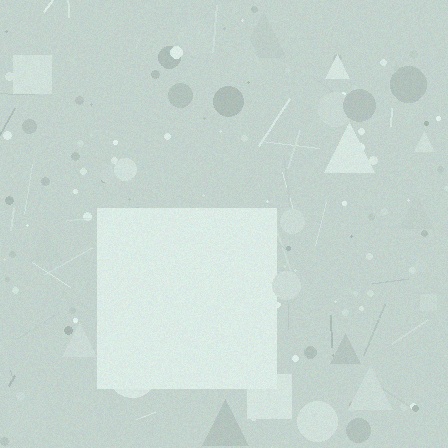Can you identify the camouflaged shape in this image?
The camouflaged shape is a square.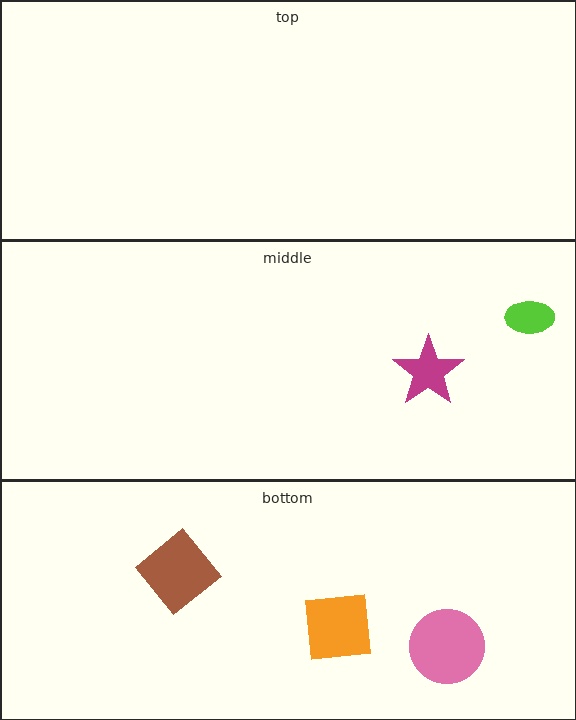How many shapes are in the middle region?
2.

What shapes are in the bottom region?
The orange square, the brown diamond, the pink circle.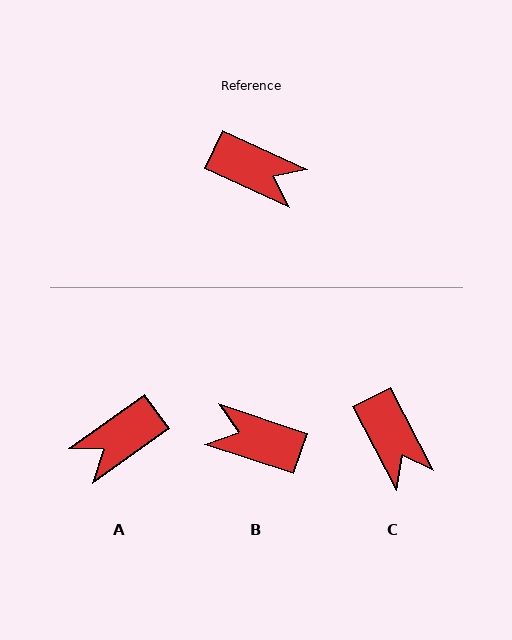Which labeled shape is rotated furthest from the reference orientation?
B, about 174 degrees away.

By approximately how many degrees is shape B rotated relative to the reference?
Approximately 174 degrees clockwise.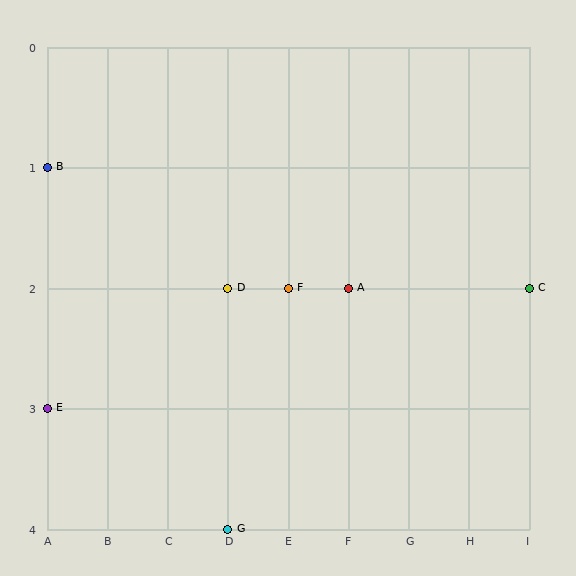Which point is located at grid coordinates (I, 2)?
Point C is at (I, 2).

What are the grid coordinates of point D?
Point D is at grid coordinates (D, 2).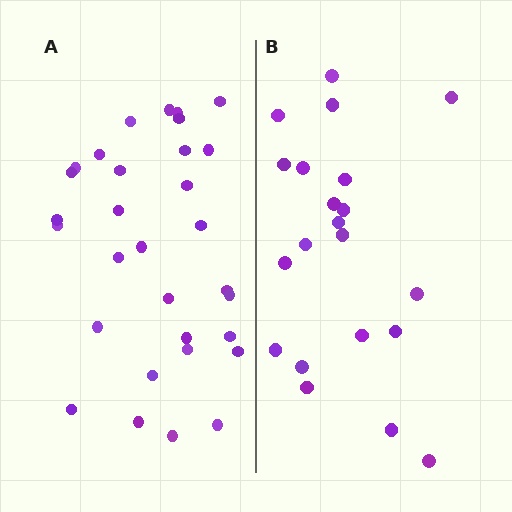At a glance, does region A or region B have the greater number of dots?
Region A (the left region) has more dots.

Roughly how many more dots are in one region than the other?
Region A has roughly 10 or so more dots than region B.